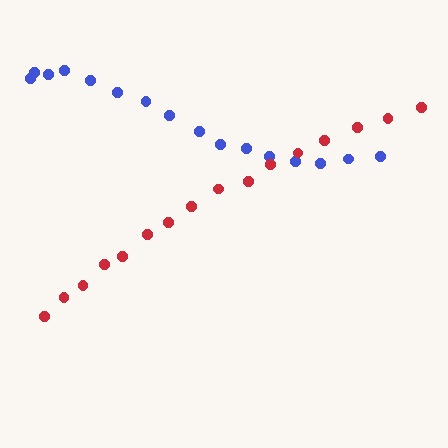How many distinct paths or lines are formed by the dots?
There are 2 distinct paths.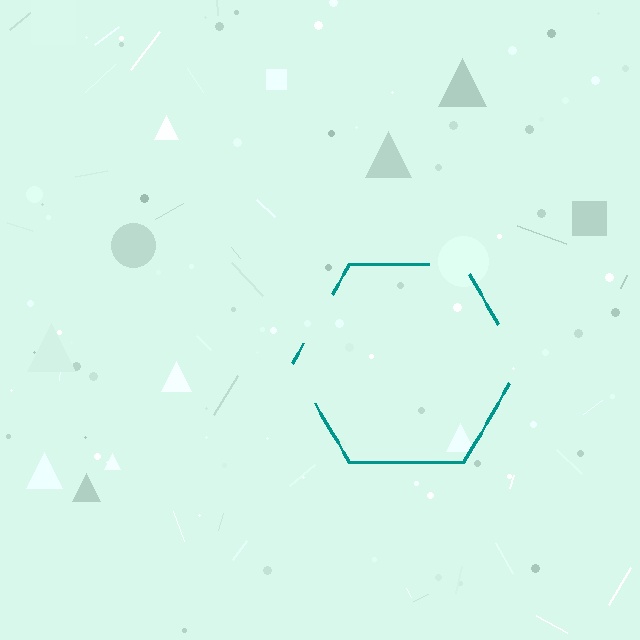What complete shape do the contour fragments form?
The contour fragments form a hexagon.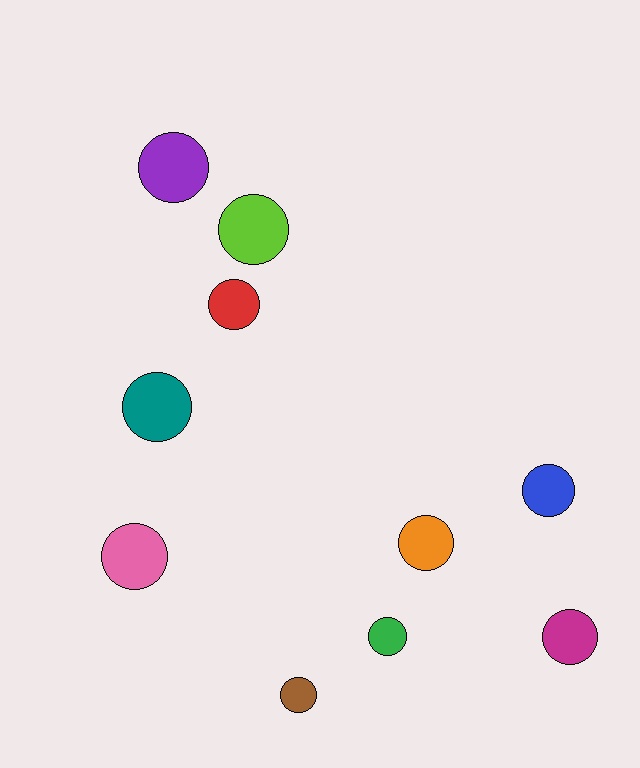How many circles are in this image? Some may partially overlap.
There are 10 circles.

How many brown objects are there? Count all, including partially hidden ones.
There is 1 brown object.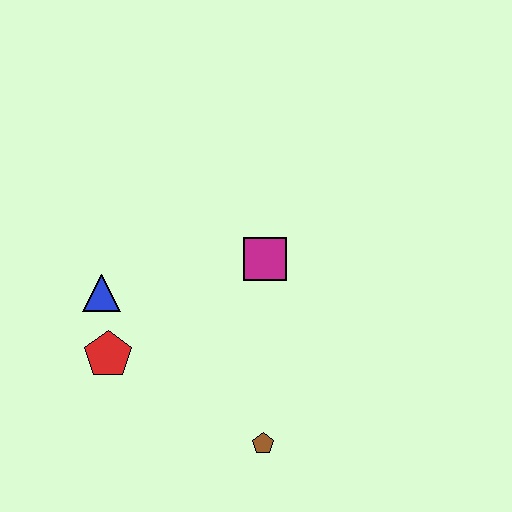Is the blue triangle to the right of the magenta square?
No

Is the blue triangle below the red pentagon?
No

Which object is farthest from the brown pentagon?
The blue triangle is farthest from the brown pentagon.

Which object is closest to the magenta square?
The blue triangle is closest to the magenta square.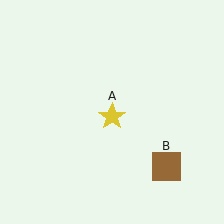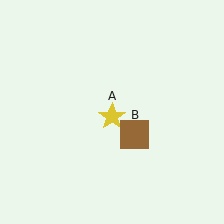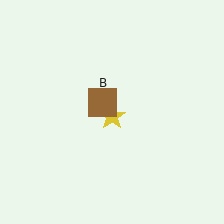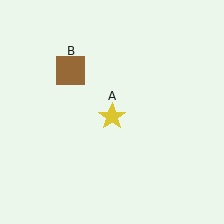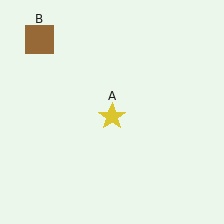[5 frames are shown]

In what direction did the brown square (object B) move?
The brown square (object B) moved up and to the left.